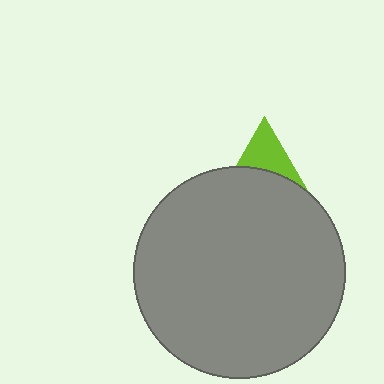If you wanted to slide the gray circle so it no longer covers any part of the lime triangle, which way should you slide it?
Slide it down — that is the most direct way to separate the two shapes.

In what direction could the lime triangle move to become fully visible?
The lime triangle could move up. That would shift it out from behind the gray circle entirely.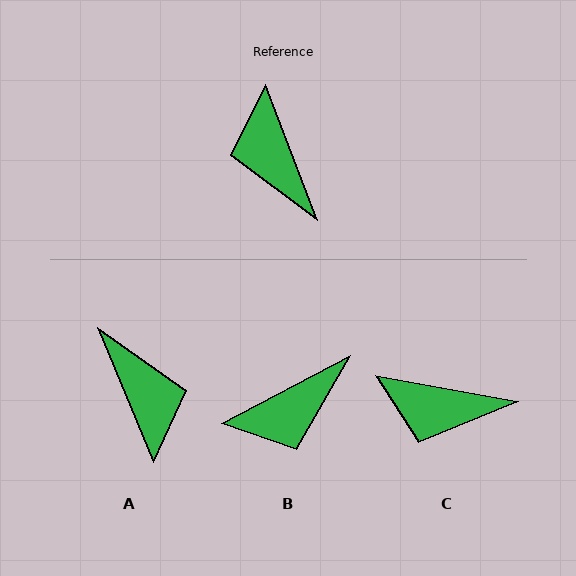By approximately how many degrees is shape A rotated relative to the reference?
Approximately 179 degrees clockwise.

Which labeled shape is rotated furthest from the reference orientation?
A, about 179 degrees away.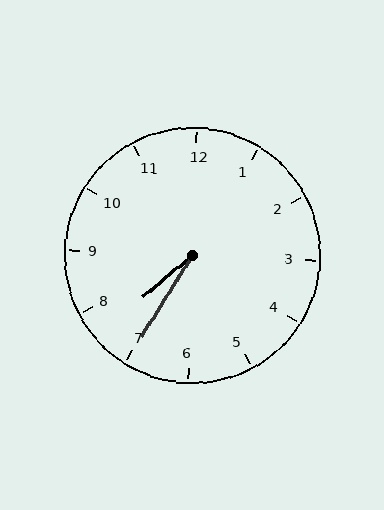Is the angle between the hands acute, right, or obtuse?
It is acute.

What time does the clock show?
7:35.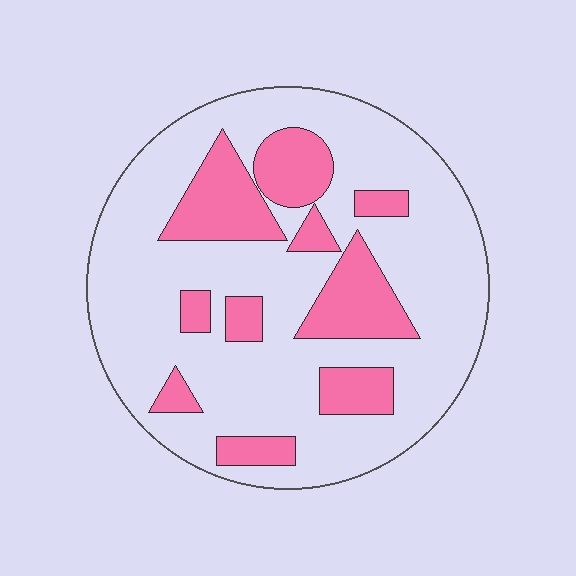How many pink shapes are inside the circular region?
10.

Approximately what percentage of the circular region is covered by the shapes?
Approximately 25%.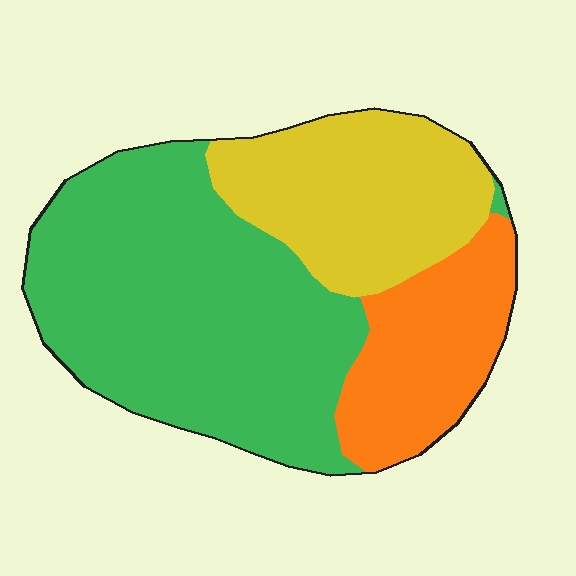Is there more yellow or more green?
Green.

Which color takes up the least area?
Orange, at roughly 20%.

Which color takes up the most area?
Green, at roughly 55%.